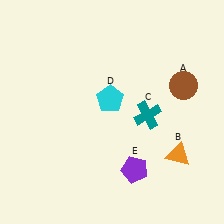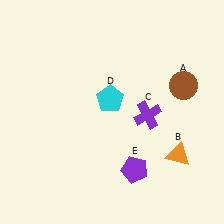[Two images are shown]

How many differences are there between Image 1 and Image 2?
There is 1 difference between the two images.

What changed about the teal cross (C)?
In Image 1, C is teal. In Image 2, it changed to purple.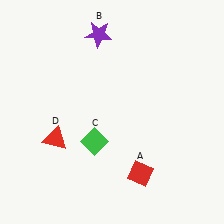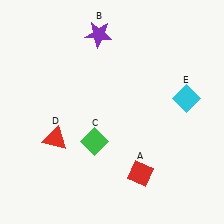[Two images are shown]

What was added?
A cyan diamond (E) was added in Image 2.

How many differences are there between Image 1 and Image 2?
There is 1 difference between the two images.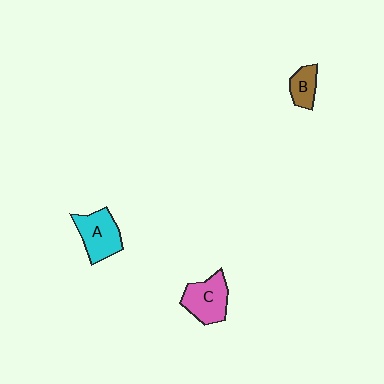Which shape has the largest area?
Shape C (pink).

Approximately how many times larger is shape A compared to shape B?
Approximately 1.8 times.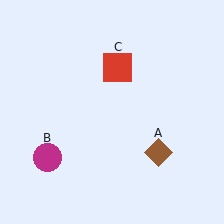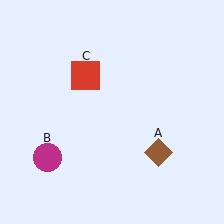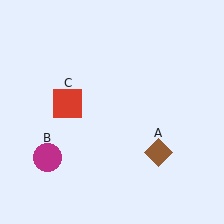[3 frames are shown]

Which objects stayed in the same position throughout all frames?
Brown diamond (object A) and magenta circle (object B) remained stationary.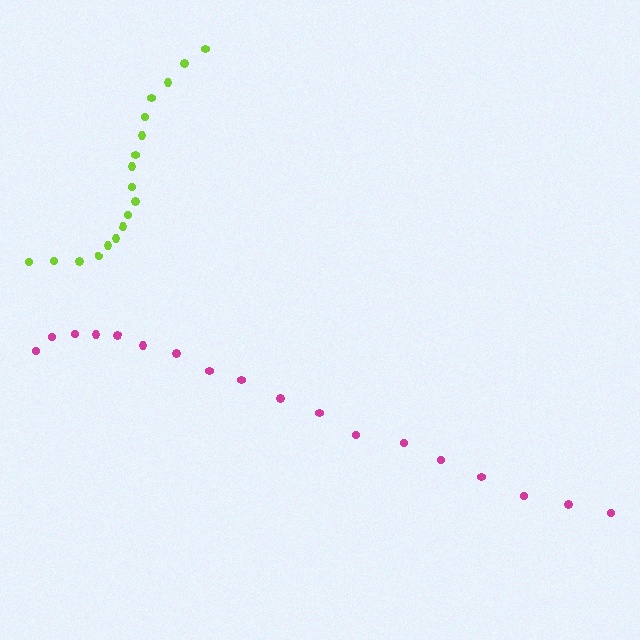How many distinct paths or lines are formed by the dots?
There are 2 distinct paths.